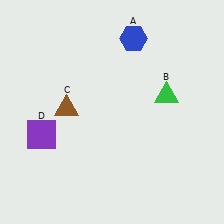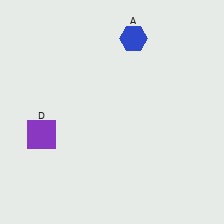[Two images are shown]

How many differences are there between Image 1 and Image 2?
There are 2 differences between the two images.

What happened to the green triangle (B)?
The green triangle (B) was removed in Image 2. It was in the top-right area of Image 1.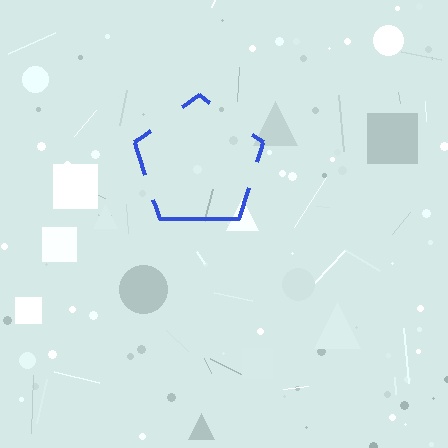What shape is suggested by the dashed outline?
The dashed outline suggests a pentagon.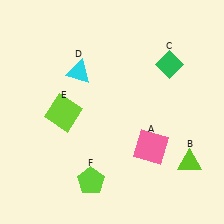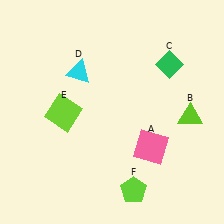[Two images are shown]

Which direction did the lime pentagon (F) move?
The lime pentagon (F) moved right.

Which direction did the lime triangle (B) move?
The lime triangle (B) moved up.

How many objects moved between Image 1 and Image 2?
2 objects moved between the two images.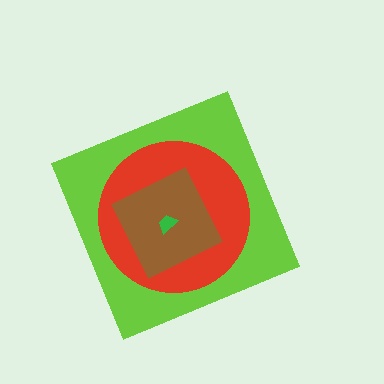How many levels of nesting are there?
4.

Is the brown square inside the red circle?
Yes.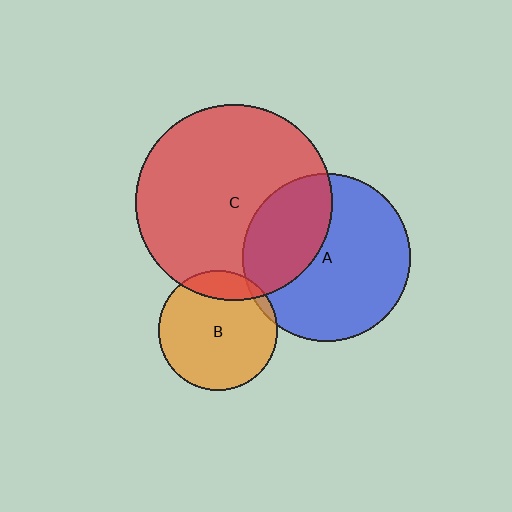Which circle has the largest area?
Circle C (red).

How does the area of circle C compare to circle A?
Approximately 1.4 times.